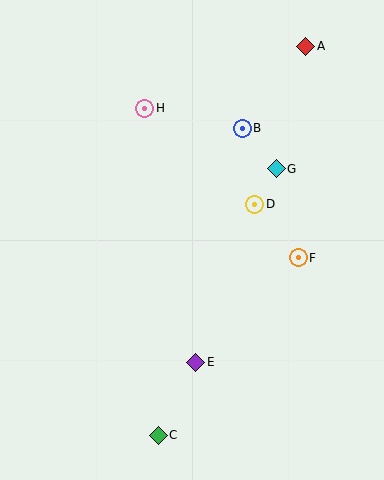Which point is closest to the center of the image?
Point D at (255, 204) is closest to the center.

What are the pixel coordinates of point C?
Point C is at (158, 435).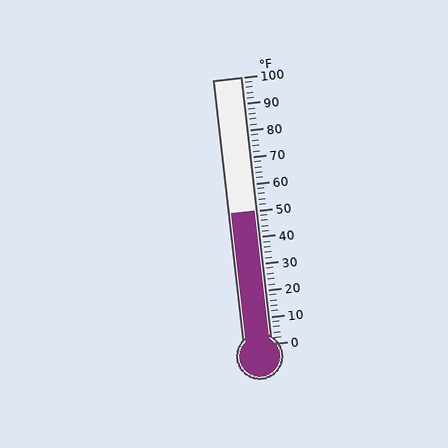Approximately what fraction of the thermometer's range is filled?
The thermometer is filled to approximately 50% of its range.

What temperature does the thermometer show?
The thermometer shows approximately 50°F.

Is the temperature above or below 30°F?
The temperature is above 30°F.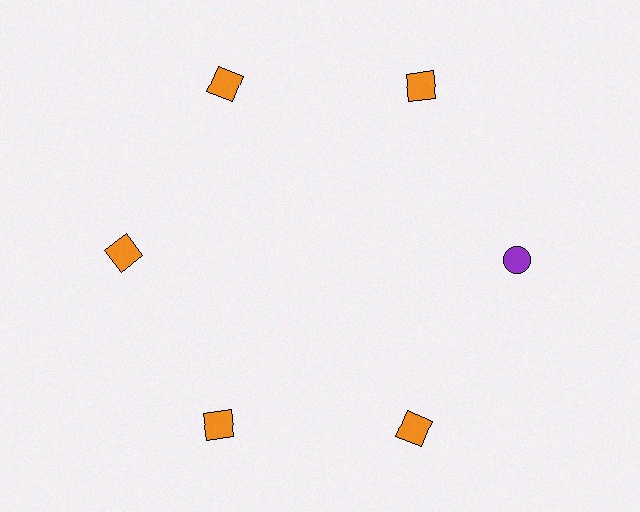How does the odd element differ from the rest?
It differs in both color (purple instead of orange) and shape (circle instead of square).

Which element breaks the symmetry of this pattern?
The purple circle at roughly the 3 o'clock position breaks the symmetry. All other shapes are orange squares.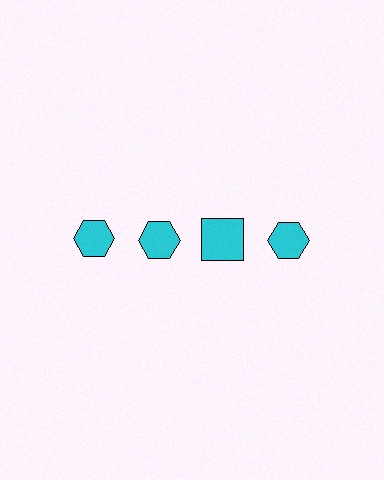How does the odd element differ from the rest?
It has a different shape: square instead of hexagon.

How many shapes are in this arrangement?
There are 4 shapes arranged in a grid pattern.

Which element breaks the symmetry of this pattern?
The cyan square in the top row, center column breaks the symmetry. All other shapes are cyan hexagons.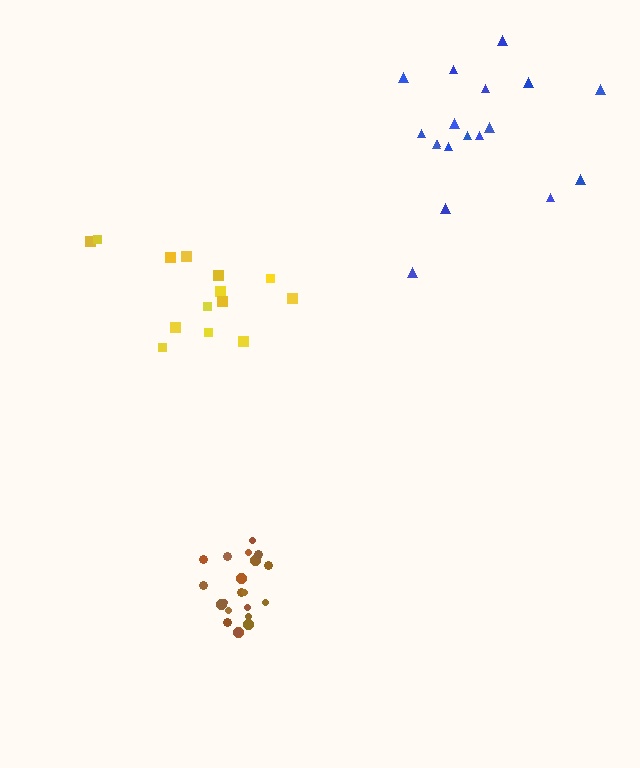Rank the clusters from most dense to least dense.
brown, yellow, blue.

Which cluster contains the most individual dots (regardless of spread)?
Brown (21).